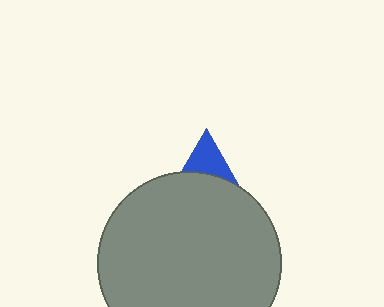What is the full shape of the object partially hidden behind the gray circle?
The partially hidden object is a blue triangle.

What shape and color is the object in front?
The object in front is a gray circle.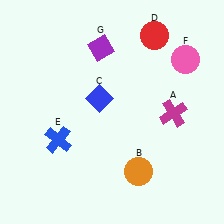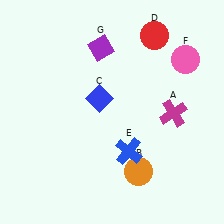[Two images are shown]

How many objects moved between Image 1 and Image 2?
1 object moved between the two images.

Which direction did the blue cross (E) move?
The blue cross (E) moved right.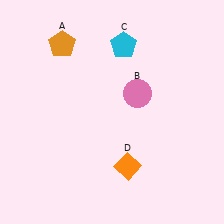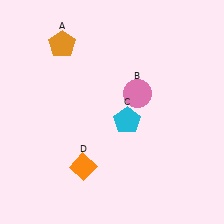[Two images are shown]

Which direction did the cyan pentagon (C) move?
The cyan pentagon (C) moved down.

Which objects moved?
The objects that moved are: the cyan pentagon (C), the orange diamond (D).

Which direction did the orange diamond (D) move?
The orange diamond (D) moved left.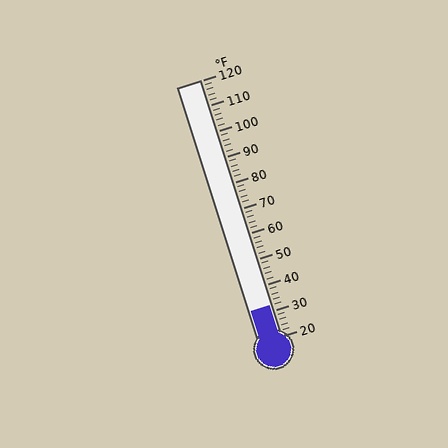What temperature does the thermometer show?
The thermometer shows approximately 32°F.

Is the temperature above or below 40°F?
The temperature is below 40°F.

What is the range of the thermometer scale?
The thermometer scale ranges from 20°F to 120°F.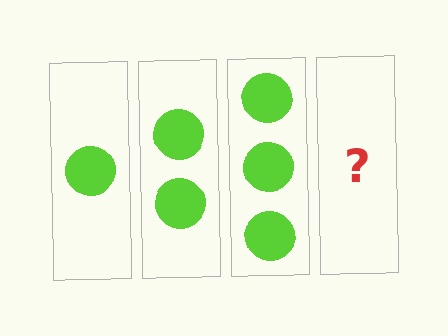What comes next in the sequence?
The next element should be 4 circles.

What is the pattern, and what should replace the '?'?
The pattern is that each step adds one more circle. The '?' should be 4 circles.